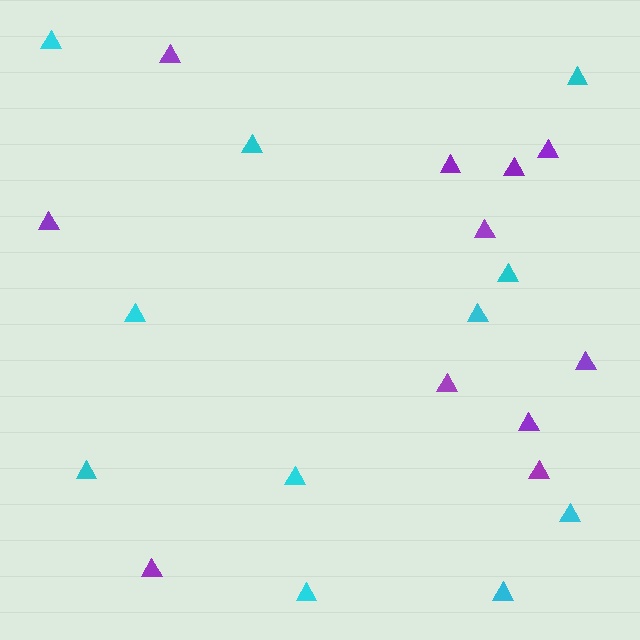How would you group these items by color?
There are 2 groups: one group of cyan triangles (11) and one group of purple triangles (11).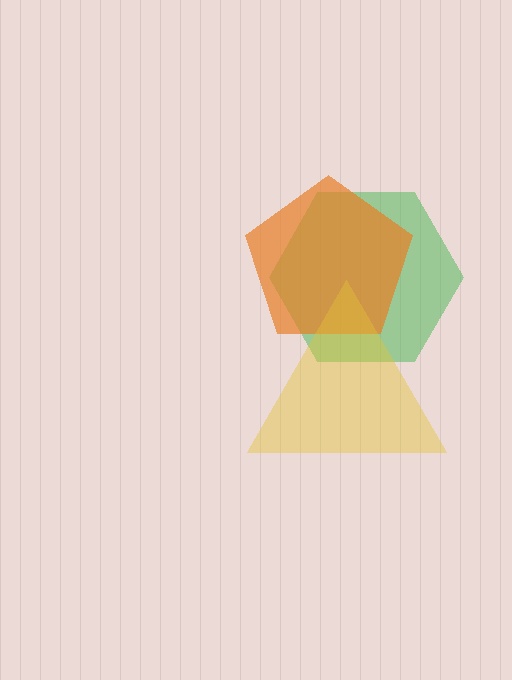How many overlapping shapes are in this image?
There are 3 overlapping shapes in the image.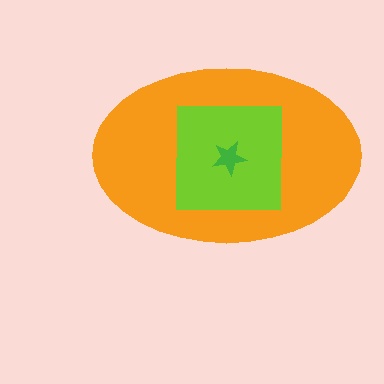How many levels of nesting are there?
3.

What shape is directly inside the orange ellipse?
The lime square.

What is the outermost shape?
The orange ellipse.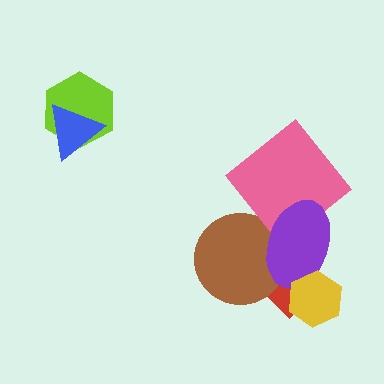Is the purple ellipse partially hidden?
Yes, it is partially covered by another shape.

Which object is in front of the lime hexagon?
The blue triangle is in front of the lime hexagon.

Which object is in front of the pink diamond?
The purple ellipse is in front of the pink diamond.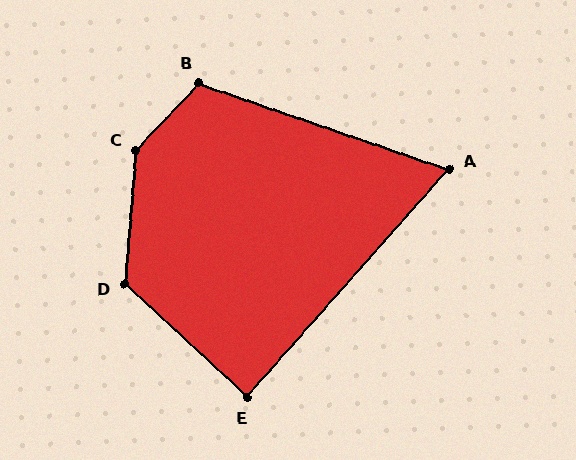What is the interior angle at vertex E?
Approximately 89 degrees (approximately right).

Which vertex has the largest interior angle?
C, at approximately 142 degrees.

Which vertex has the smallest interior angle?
A, at approximately 67 degrees.